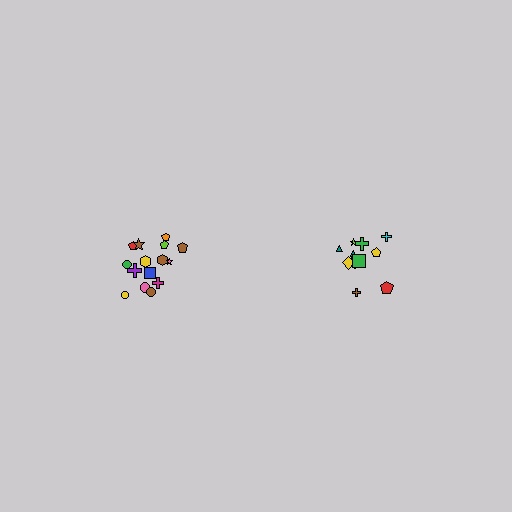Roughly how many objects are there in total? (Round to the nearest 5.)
Roughly 25 objects in total.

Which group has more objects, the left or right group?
The left group.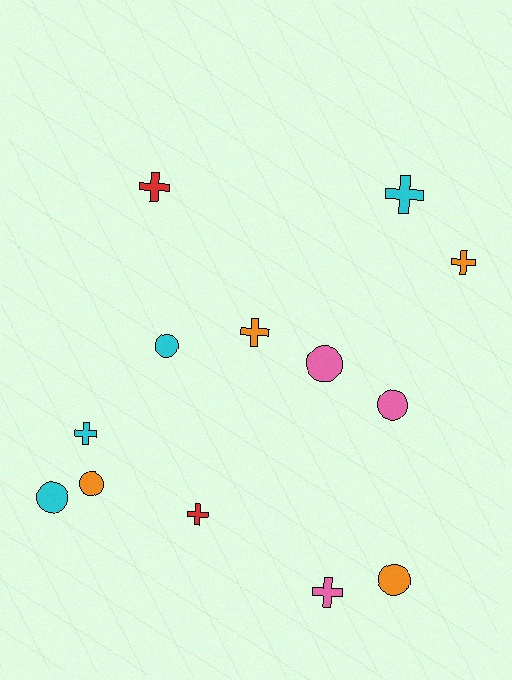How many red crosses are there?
There are 2 red crosses.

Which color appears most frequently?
Cyan, with 4 objects.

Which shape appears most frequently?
Cross, with 7 objects.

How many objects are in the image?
There are 13 objects.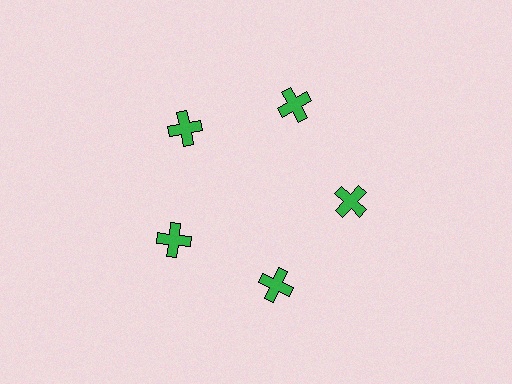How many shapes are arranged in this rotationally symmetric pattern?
There are 5 shapes, arranged in 5 groups of 1.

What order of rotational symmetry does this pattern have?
This pattern has 5-fold rotational symmetry.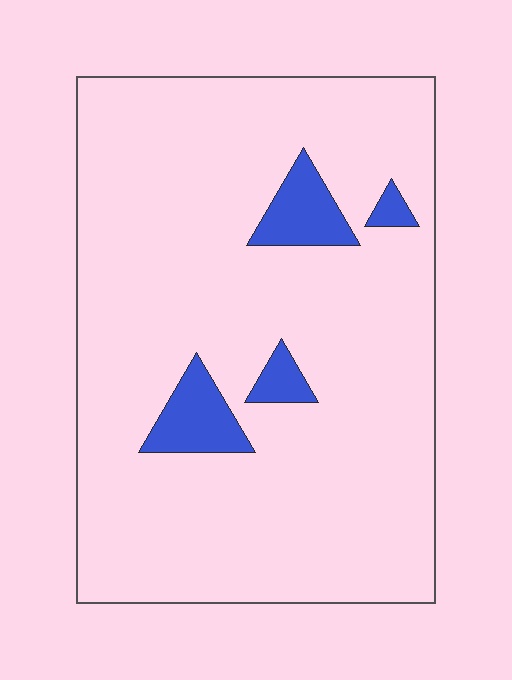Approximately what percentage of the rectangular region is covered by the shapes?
Approximately 10%.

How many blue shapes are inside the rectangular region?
4.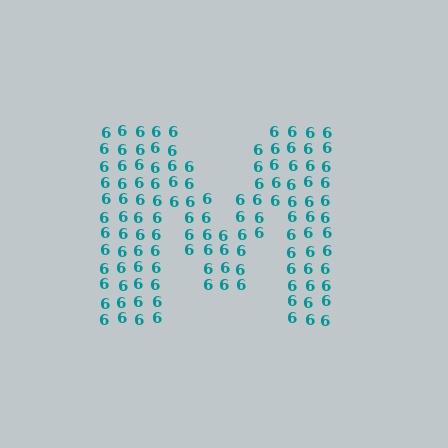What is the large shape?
The large shape is the letter M.